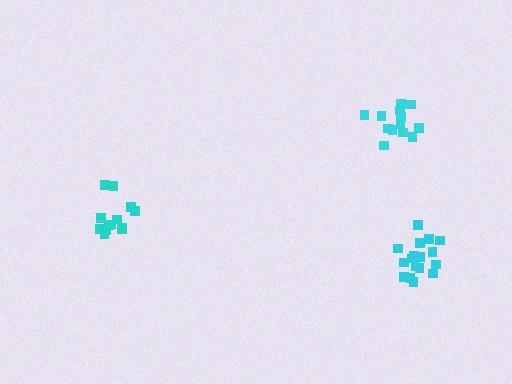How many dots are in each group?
Group 1: 13 dots, Group 2: 13 dots, Group 3: 18 dots (44 total).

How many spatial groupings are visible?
There are 3 spatial groupings.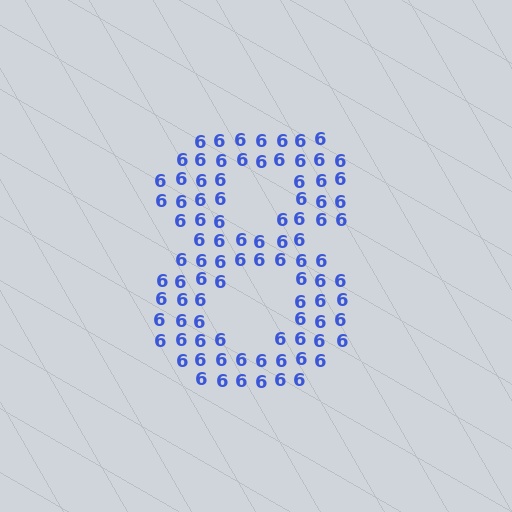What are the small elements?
The small elements are digit 6's.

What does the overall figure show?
The overall figure shows the digit 8.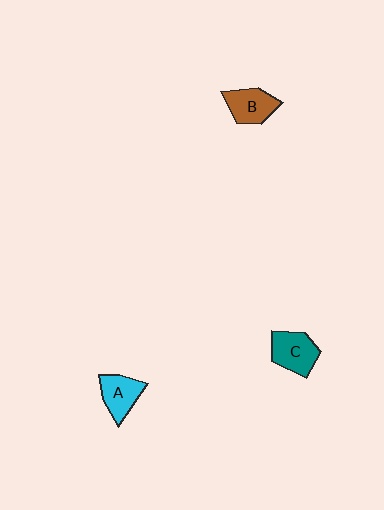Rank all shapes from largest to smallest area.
From largest to smallest: C (teal), B (brown), A (cyan).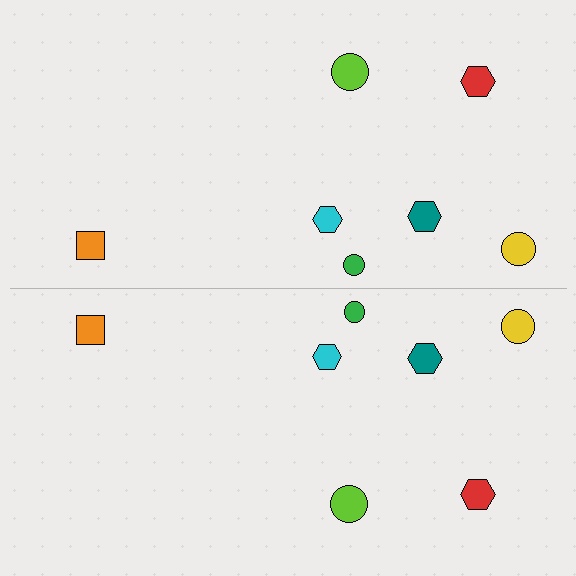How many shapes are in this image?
There are 14 shapes in this image.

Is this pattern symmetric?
Yes, this pattern has bilateral (reflection) symmetry.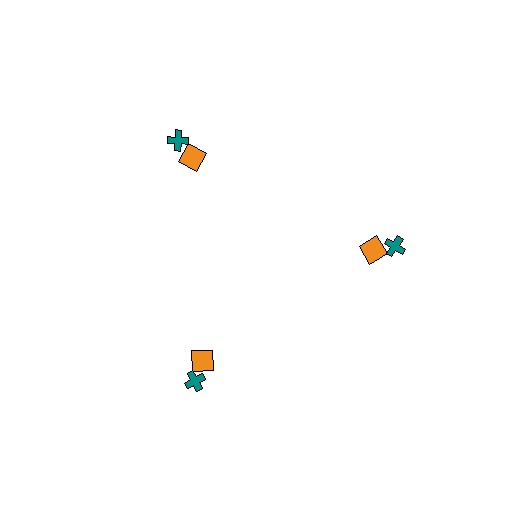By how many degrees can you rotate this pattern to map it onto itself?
The pattern maps onto itself every 120 degrees of rotation.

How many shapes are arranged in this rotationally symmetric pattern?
There are 6 shapes, arranged in 3 groups of 2.